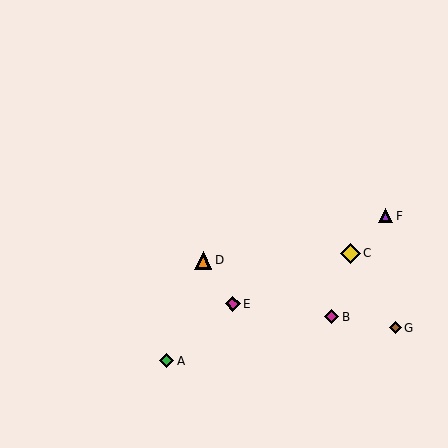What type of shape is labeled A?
Shape A is a green diamond.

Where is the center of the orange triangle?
The center of the orange triangle is at (203, 260).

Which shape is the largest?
The yellow diamond (labeled C) is the largest.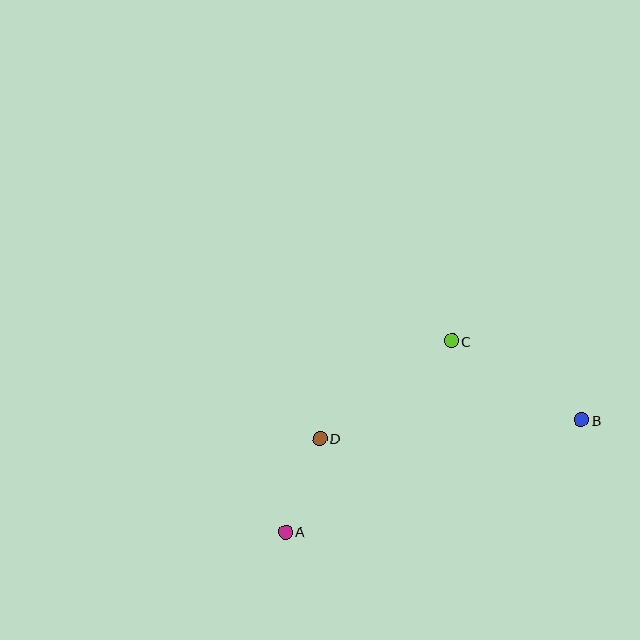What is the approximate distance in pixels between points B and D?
The distance between B and D is approximately 262 pixels.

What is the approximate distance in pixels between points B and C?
The distance between B and C is approximately 152 pixels.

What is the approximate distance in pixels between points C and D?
The distance between C and D is approximately 164 pixels.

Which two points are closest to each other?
Points A and D are closest to each other.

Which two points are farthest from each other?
Points A and B are farthest from each other.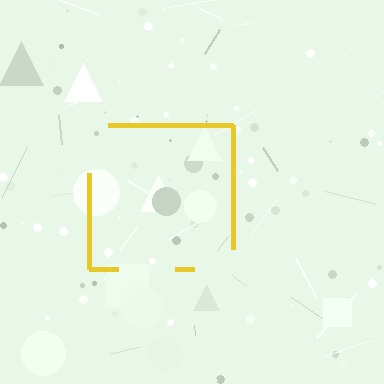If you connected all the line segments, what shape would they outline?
They would outline a square.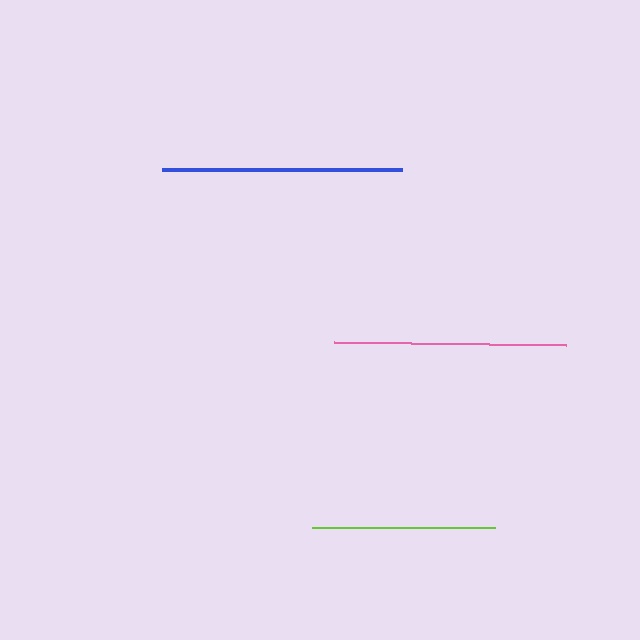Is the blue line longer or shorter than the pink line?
The blue line is longer than the pink line.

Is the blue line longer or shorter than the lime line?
The blue line is longer than the lime line.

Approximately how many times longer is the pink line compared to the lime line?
The pink line is approximately 1.3 times the length of the lime line.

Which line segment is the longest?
The blue line is the longest at approximately 240 pixels.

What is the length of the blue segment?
The blue segment is approximately 240 pixels long.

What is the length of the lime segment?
The lime segment is approximately 183 pixels long.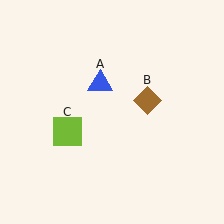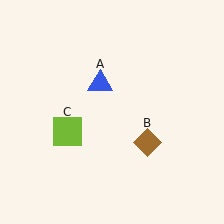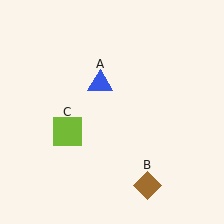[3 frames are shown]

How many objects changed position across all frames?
1 object changed position: brown diamond (object B).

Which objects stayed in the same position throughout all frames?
Blue triangle (object A) and lime square (object C) remained stationary.